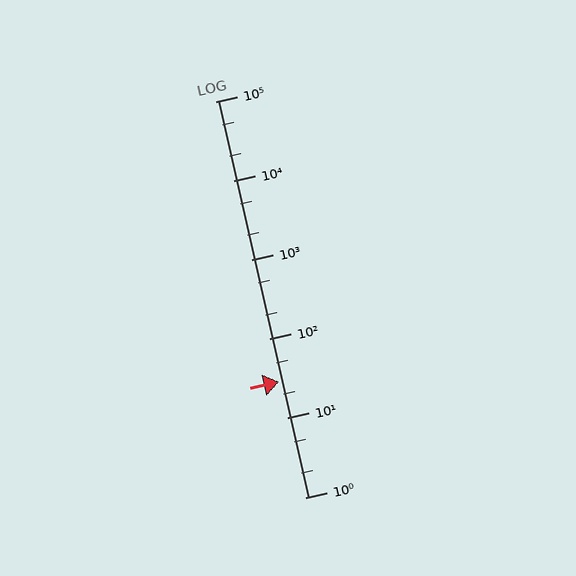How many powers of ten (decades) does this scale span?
The scale spans 5 decades, from 1 to 100000.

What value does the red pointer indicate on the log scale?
The pointer indicates approximately 29.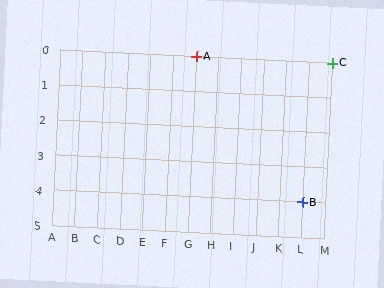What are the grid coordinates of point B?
Point B is at grid coordinates (L, 4).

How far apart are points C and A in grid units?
Points C and A are 6 columns apart.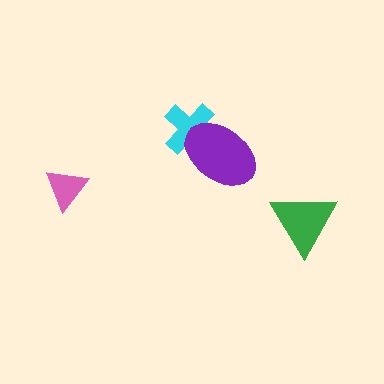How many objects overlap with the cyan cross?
1 object overlaps with the cyan cross.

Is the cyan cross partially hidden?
Yes, it is partially covered by another shape.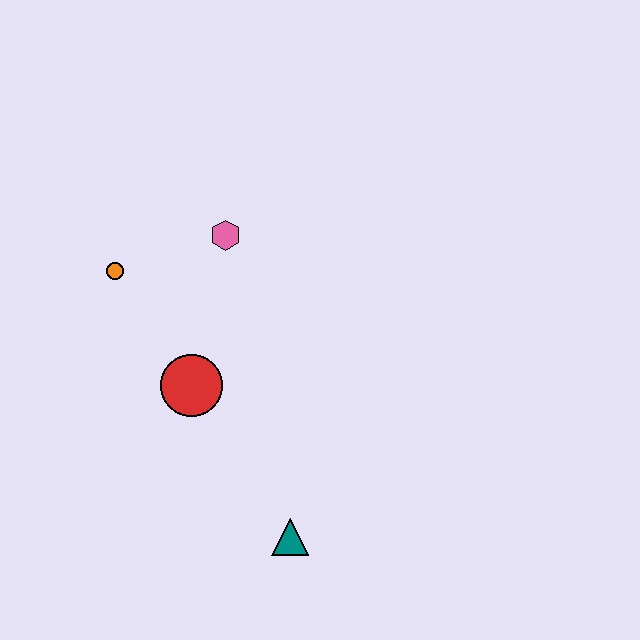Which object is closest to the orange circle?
The pink hexagon is closest to the orange circle.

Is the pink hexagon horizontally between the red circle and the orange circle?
No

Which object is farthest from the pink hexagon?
The teal triangle is farthest from the pink hexagon.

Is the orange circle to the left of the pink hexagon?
Yes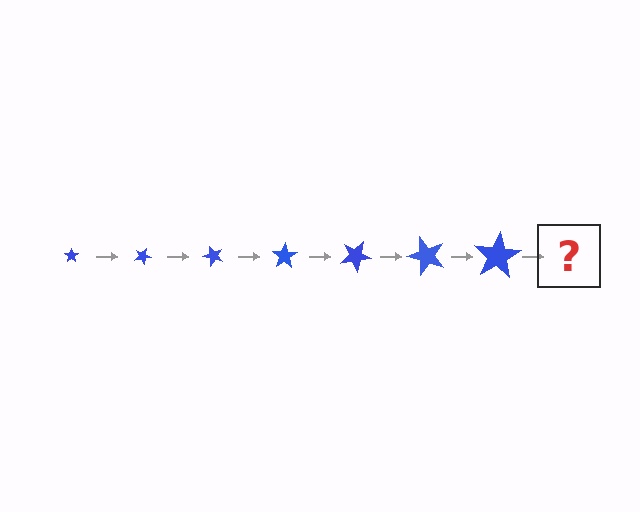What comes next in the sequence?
The next element should be a star, larger than the previous one and rotated 175 degrees from the start.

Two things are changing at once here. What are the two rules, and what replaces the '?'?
The two rules are that the star grows larger each step and it rotates 25 degrees each step. The '?' should be a star, larger than the previous one and rotated 175 degrees from the start.